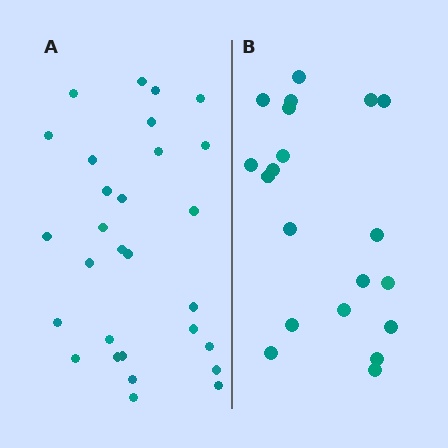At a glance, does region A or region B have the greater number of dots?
Region A (the left region) has more dots.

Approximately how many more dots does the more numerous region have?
Region A has roughly 8 or so more dots than region B.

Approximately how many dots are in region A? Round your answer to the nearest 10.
About 30 dots. (The exact count is 29, which rounds to 30.)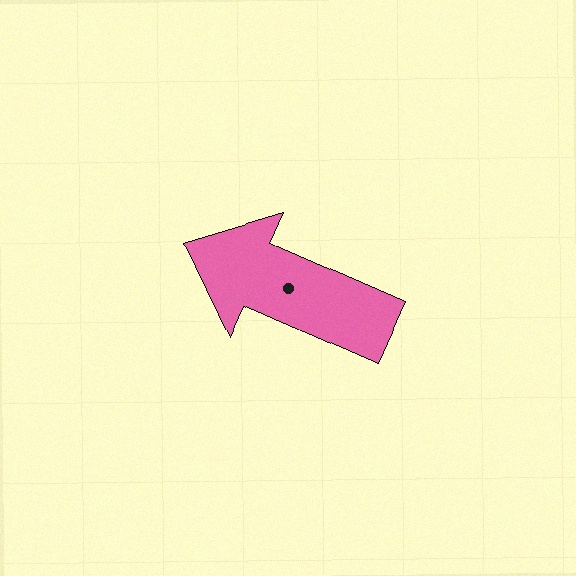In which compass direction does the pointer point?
Northwest.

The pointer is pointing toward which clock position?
Roughly 10 o'clock.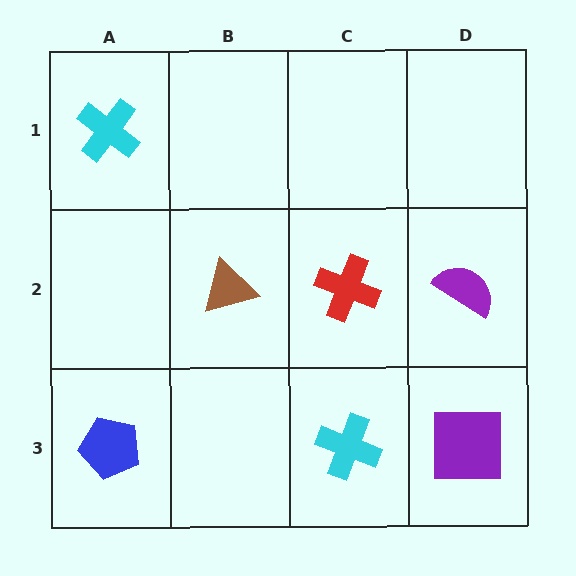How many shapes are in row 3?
3 shapes.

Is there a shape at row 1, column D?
No, that cell is empty.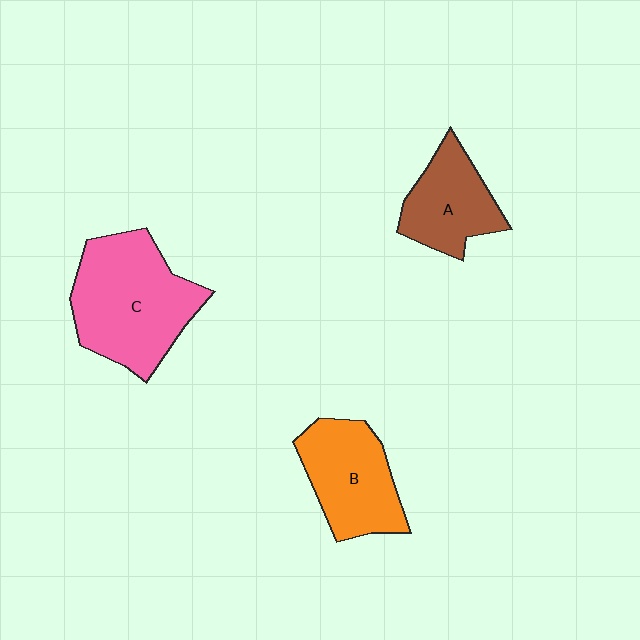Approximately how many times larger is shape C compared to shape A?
Approximately 1.7 times.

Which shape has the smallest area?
Shape A (brown).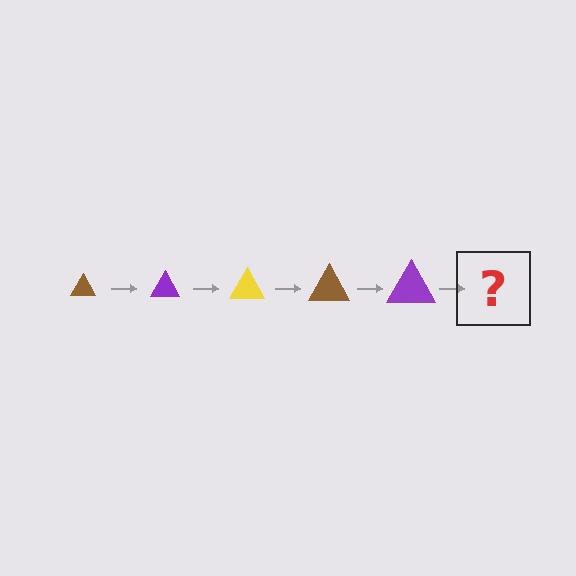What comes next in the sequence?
The next element should be a yellow triangle, larger than the previous one.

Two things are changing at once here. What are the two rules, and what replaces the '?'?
The two rules are that the triangle grows larger each step and the color cycles through brown, purple, and yellow. The '?' should be a yellow triangle, larger than the previous one.